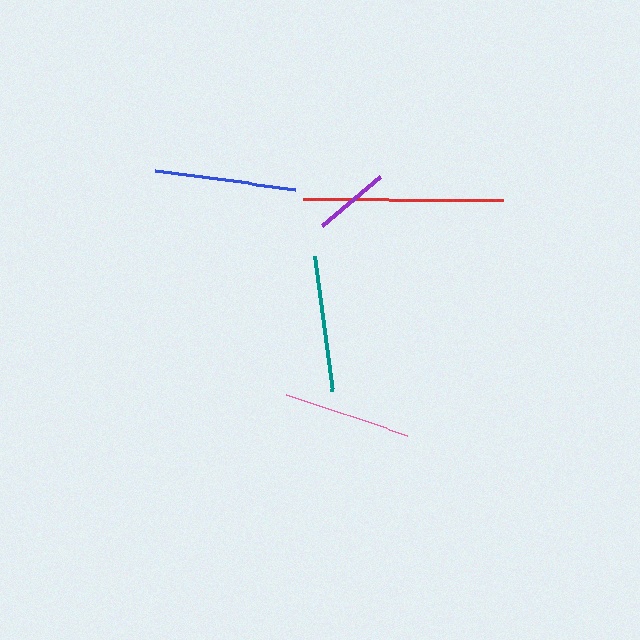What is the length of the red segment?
The red segment is approximately 200 pixels long.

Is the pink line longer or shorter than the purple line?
The pink line is longer than the purple line.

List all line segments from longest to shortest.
From longest to shortest: red, blue, teal, pink, purple.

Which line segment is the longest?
The red line is the longest at approximately 200 pixels.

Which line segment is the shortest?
The purple line is the shortest at approximately 77 pixels.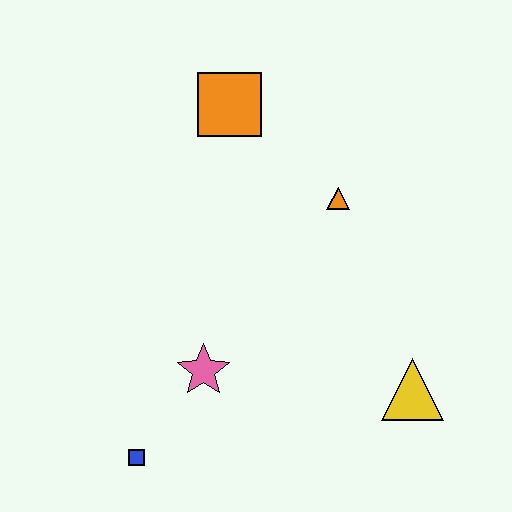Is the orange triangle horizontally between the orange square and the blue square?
No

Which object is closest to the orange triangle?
The orange square is closest to the orange triangle.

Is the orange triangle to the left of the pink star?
No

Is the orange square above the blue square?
Yes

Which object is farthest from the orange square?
The blue square is farthest from the orange square.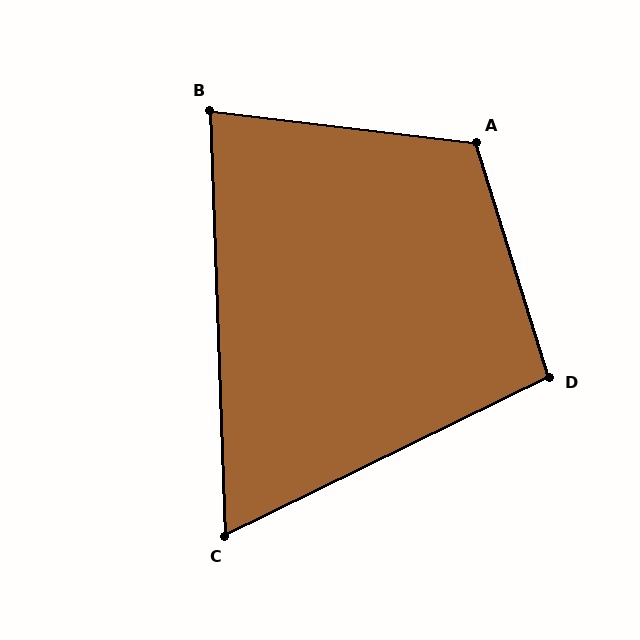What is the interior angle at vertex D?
Approximately 99 degrees (obtuse).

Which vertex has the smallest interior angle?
C, at approximately 66 degrees.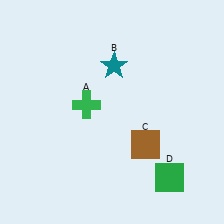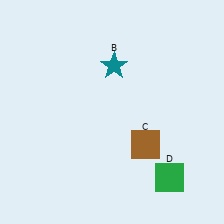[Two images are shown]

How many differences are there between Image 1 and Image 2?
There is 1 difference between the two images.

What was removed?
The green cross (A) was removed in Image 2.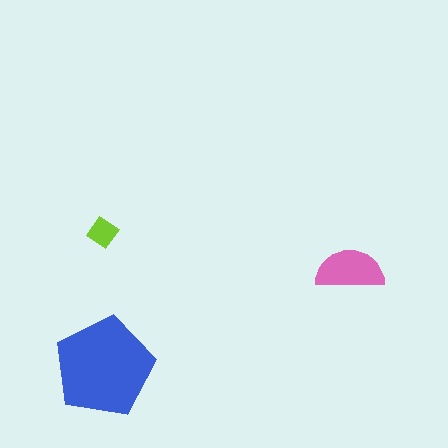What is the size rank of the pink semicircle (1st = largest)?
2nd.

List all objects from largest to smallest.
The blue pentagon, the pink semicircle, the lime diamond.